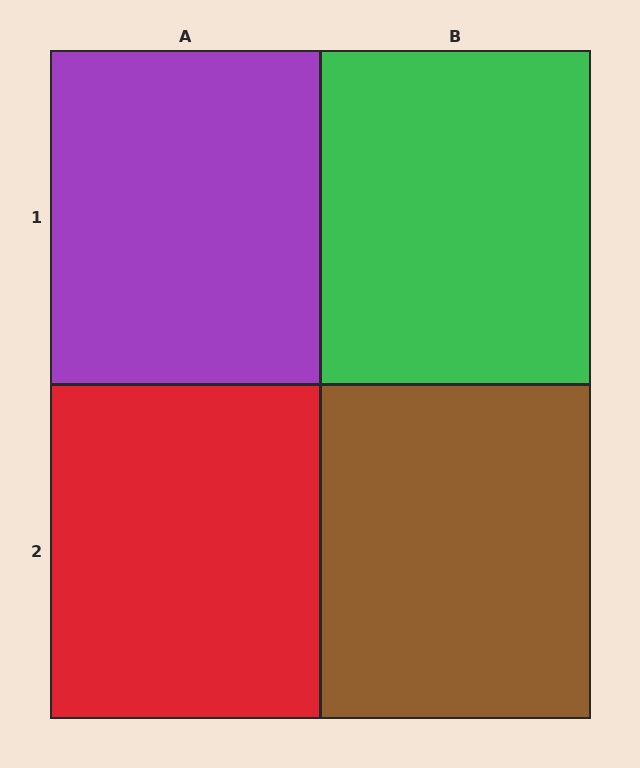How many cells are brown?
1 cell is brown.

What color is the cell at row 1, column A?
Purple.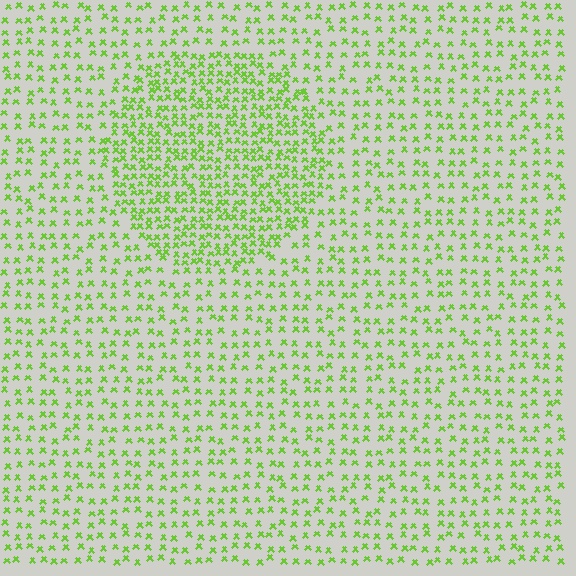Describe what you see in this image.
The image contains small lime elements arranged at two different densities. A circle-shaped region is visible where the elements are more densely packed than the surrounding area.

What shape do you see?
I see a circle.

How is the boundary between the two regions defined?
The boundary is defined by a change in element density (approximately 2.0x ratio). All elements are the same color, size, and shape.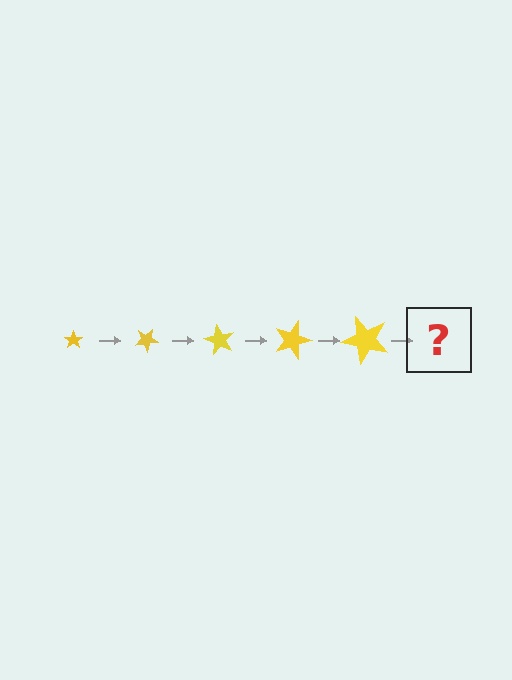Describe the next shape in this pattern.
It should be a star, larger than the previous one and rotated 150 degrees from the start.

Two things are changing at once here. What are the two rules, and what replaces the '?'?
The two rules are that the star grows larger each step and it rotates 30 degrees each step. The '?' should be a star, larger than the previous one and rotated 150 degrees from the start.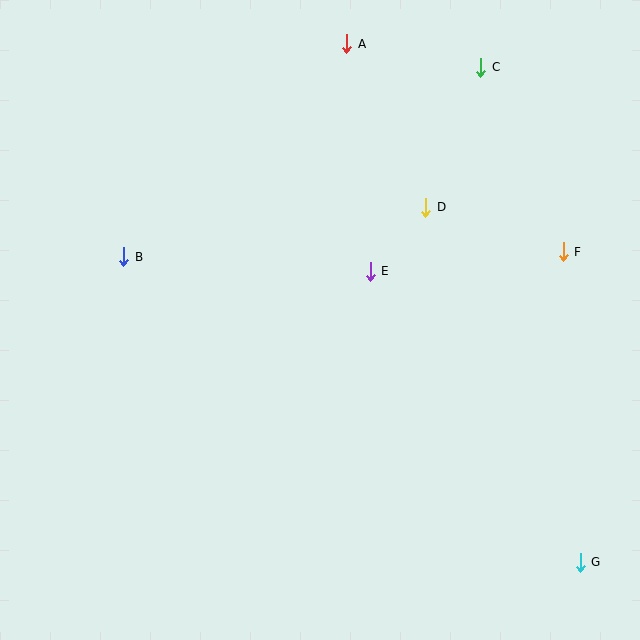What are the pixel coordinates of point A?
Point A is at (347, 44).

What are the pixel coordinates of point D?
Point D is at (426, 207).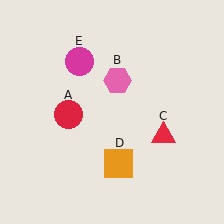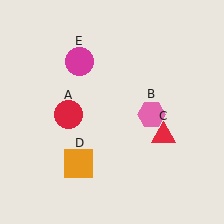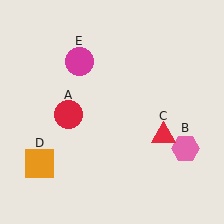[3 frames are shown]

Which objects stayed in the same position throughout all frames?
Red circle (object A) and red triangle (object C) and magenta circle (object E) remained stationary.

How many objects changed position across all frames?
2 objects changed position: pink hexagon (object B), orange square (object D).